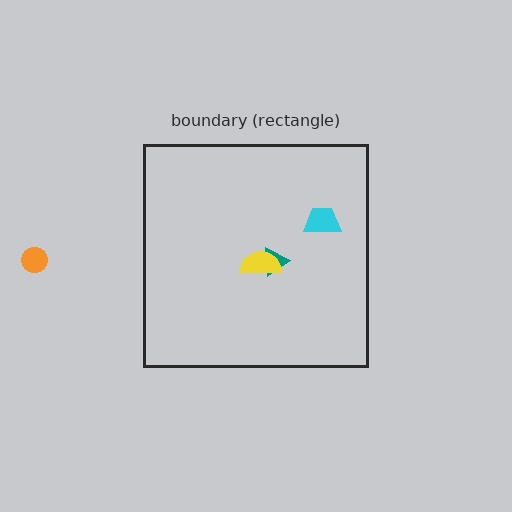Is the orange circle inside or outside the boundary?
Outside.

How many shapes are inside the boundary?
3 inside, 1 outside.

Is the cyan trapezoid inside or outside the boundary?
Inside.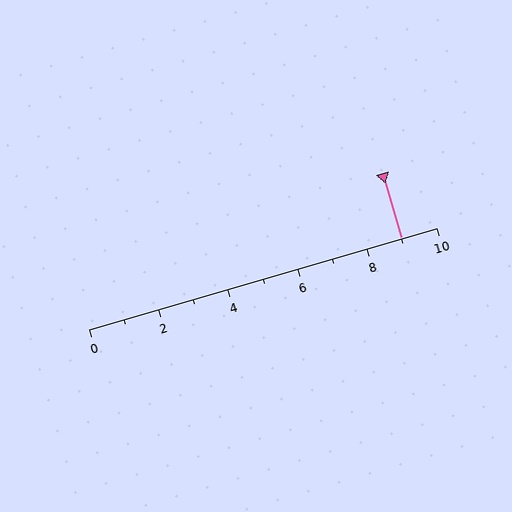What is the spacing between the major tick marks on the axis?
The major ticks are spaced 2 apart.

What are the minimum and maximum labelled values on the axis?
The axis runs from 0 to 10.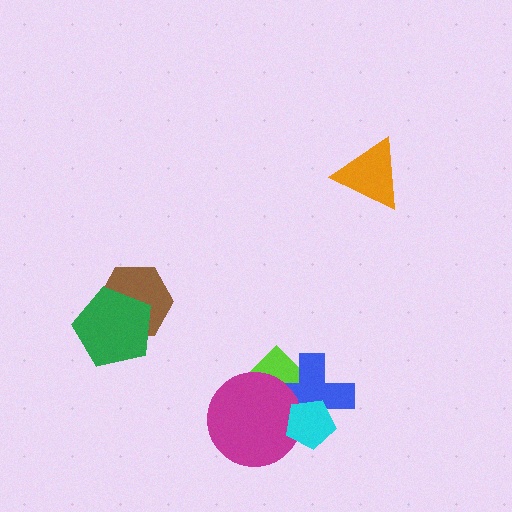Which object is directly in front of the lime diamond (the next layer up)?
The blue cross is directly in front of the lime diamond.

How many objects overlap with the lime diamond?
2 objects overlap with the lime diamond.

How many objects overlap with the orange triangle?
0 objects overlap with the orange triangle.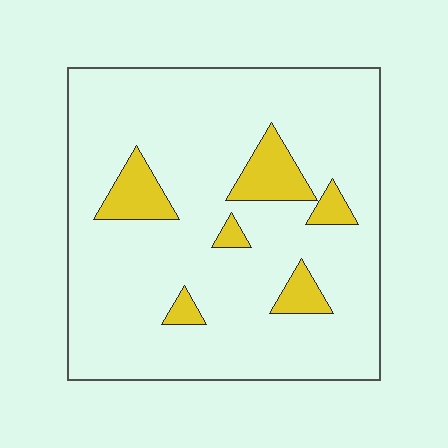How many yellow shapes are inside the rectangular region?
6.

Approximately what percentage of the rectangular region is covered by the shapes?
Approximately 10%.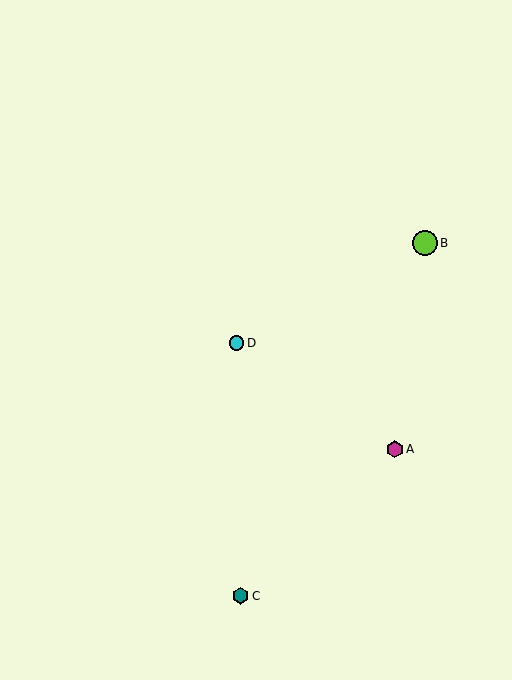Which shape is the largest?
The lime circle (labeled B) is the largest.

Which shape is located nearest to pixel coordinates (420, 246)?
The lime circle (labeled B) at (425, 243) is nearest to that location.